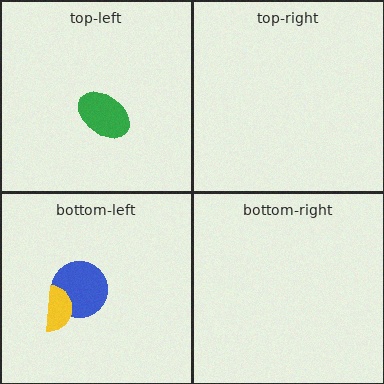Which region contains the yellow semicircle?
The bottom-left region.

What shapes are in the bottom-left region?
The blue circle, the yellow semicircle.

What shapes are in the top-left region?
The green ellipse.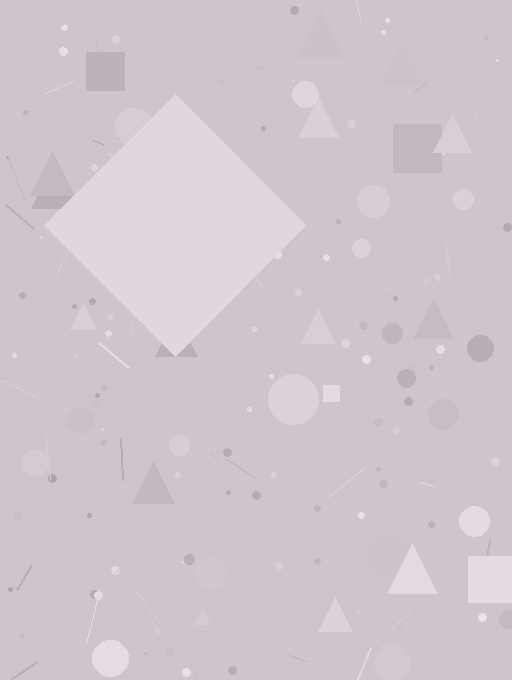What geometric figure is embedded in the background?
A diamond is embedded in the background.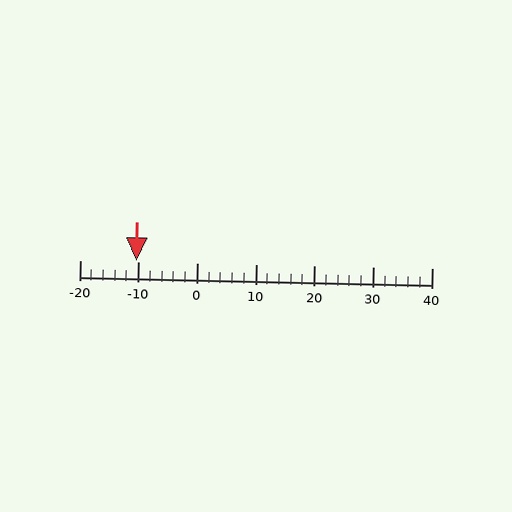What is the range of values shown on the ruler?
The ruler shows values from -20 to 40.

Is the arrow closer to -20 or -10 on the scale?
The arrow is closer to -10.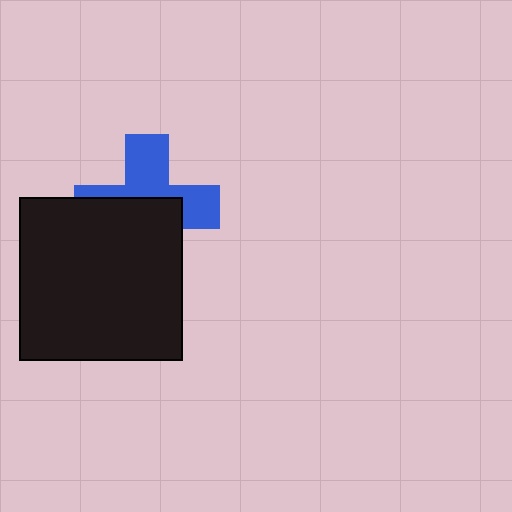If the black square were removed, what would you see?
You would see the complete blue cross.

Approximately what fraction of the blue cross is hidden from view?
Roughly 52% of the blue cross is hidden behind the black square.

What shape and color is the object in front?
The object in front is a black square.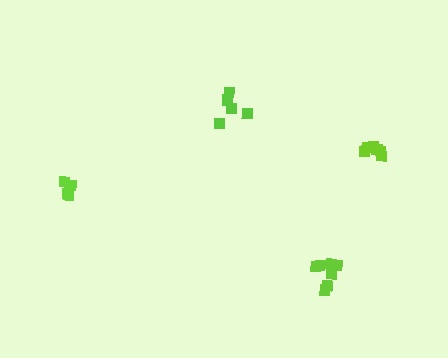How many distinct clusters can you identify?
There are 4 distinct clusters.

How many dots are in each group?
Group 1: 5 dots, Group 2: 5 dots, Group 3: 6 dots, Group 4: 7 dots (23 total).